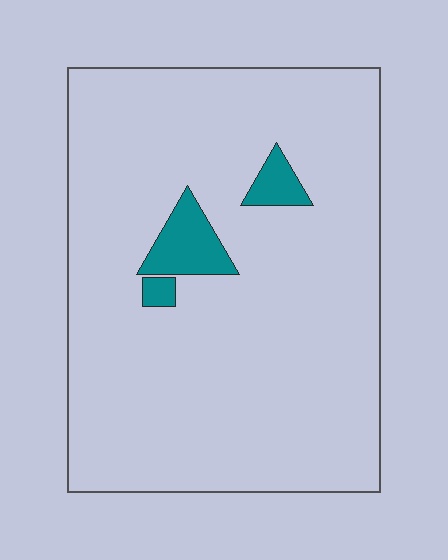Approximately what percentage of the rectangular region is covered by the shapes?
Approximately 5%.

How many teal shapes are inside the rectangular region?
3.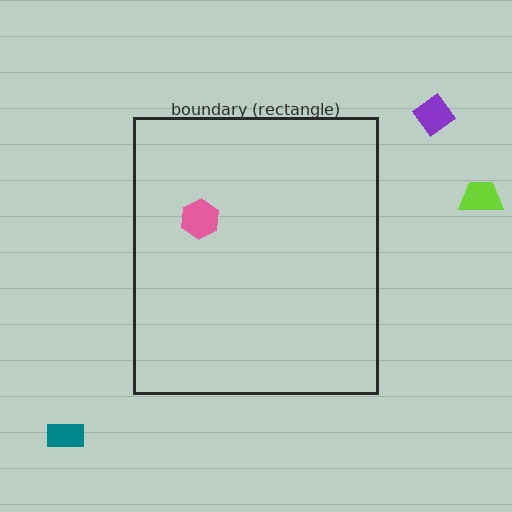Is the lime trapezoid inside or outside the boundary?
Outside.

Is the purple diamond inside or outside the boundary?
Outside.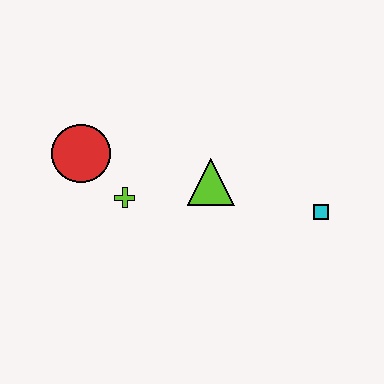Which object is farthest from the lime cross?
The cyan square is farthest from the lime cross.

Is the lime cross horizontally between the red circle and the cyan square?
Yes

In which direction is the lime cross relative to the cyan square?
The lime cross is to the left of the cyan square.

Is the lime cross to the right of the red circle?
Yes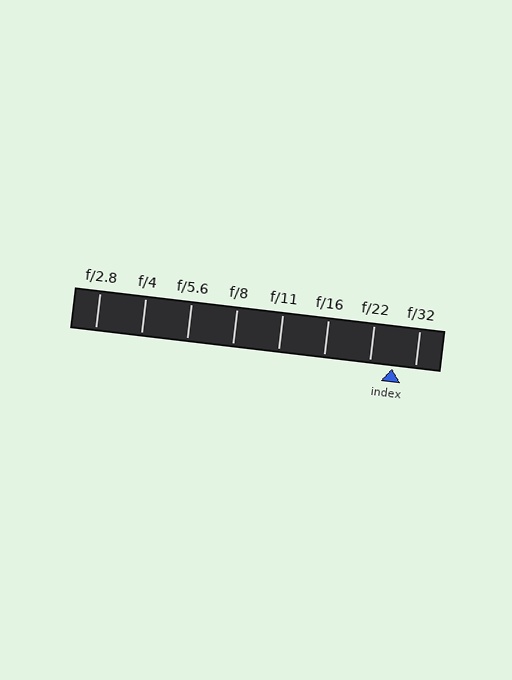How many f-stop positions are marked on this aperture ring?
There are 8 f-stop positions marked.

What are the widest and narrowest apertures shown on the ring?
The widest aperture shown is f/2.8 and the narrowest is f/32.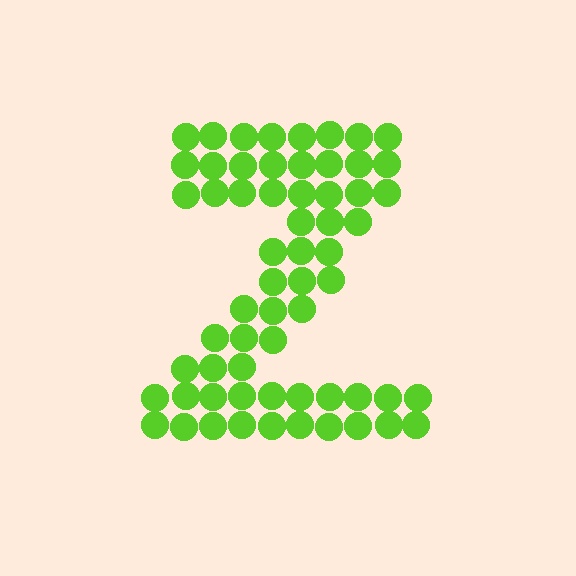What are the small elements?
The small elements are circles.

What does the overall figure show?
The overall figure shows the letter Z.